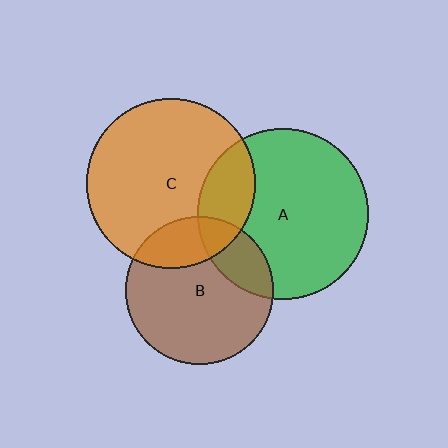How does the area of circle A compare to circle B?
Approximately 1.3 times.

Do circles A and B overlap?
Yes.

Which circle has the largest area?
Circle A (green).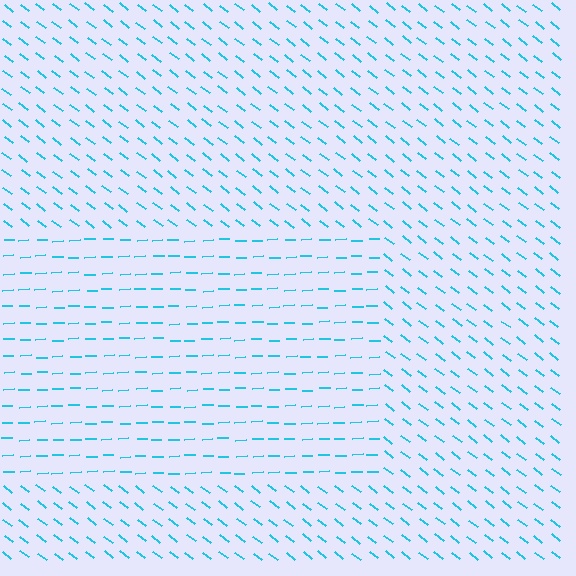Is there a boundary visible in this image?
Yes, there is a texture boundary formed by a change in line orientation.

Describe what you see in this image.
The image is filled with small cyan line segments. A rectangle region in the image has lines oriented differently from the surrounding lines, creating a visible texture boundary.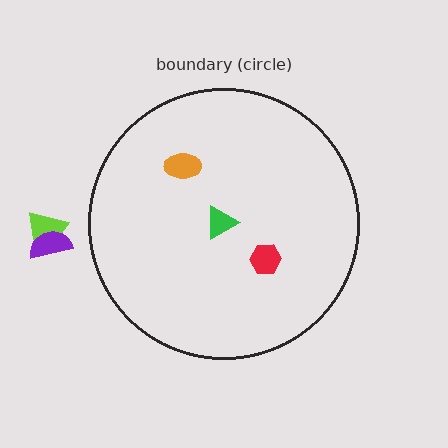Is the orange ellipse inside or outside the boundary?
Inside.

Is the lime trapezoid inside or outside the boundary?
Outside.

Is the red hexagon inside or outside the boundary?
Inside.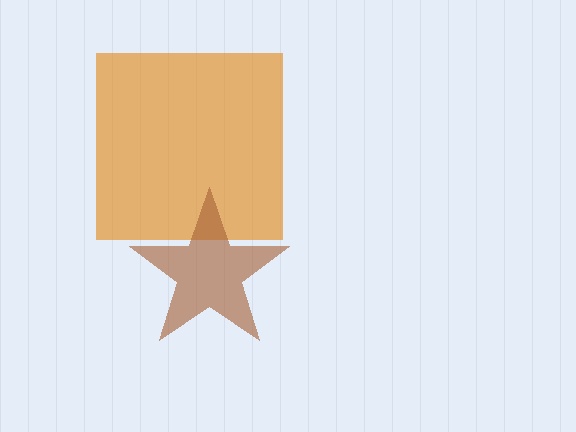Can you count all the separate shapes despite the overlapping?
Yes, there are 2 separate shapes.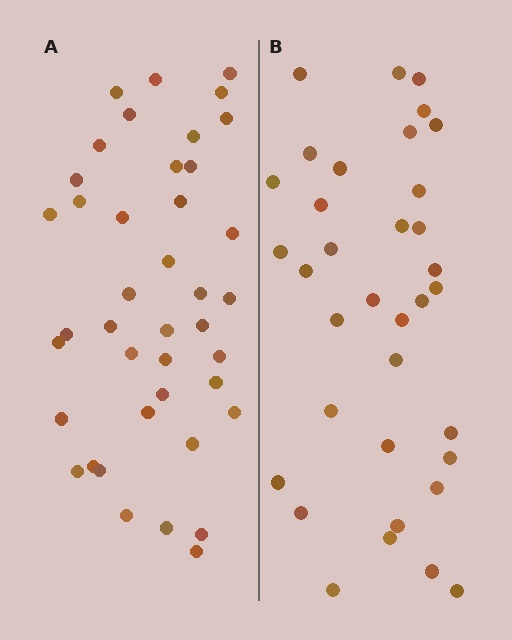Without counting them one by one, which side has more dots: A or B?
Region A (the left region) has more dots.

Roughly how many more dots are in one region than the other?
Region A has about 6 more dots than region B.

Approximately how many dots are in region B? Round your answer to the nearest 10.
About 40 dots. (The exact count is 35, which rounds to 40.)